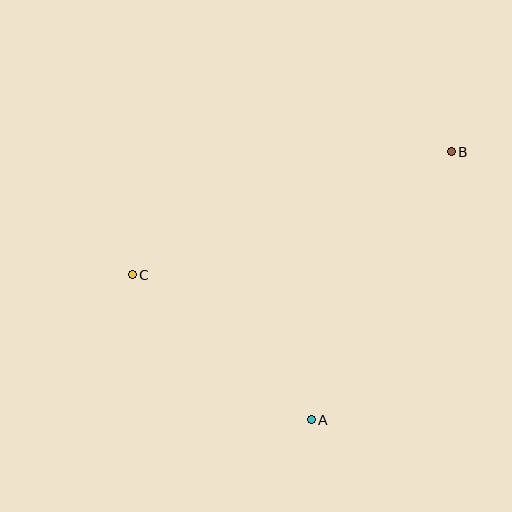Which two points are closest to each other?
Points A and C are closest to each other.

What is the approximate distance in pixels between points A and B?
The distance between A and B is approximately 303 pixels.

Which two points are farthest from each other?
Points B and C are farthest from each other.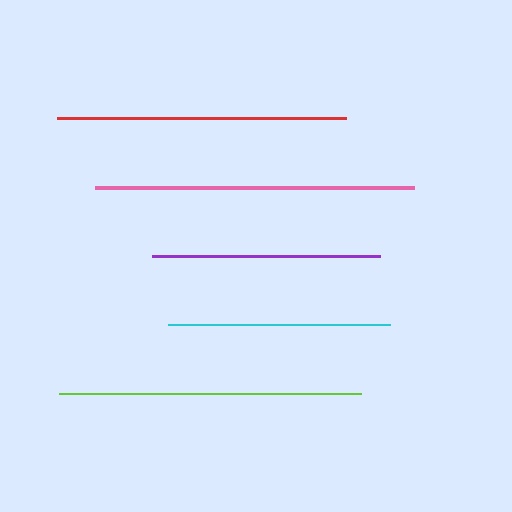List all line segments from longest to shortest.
From longest to shortest: pink, lime, red, purple, cyan.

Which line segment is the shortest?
The cyan line is the shortest at approximately 221 pixels.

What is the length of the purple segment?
The purple segment is approximately 228 pixels long.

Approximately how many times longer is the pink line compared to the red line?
The pink line is approximately 1.1 times the length of the red line.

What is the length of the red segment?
The red segment is approximately 290 pixels long.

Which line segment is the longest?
The pink line is the longest at approximately 319 pixels.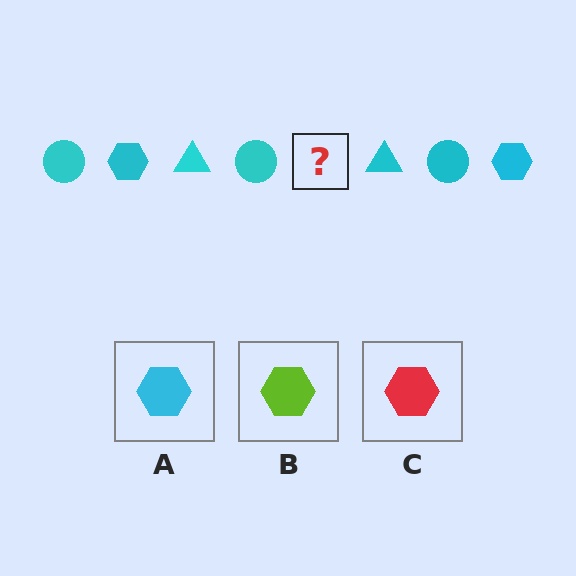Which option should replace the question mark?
Option A.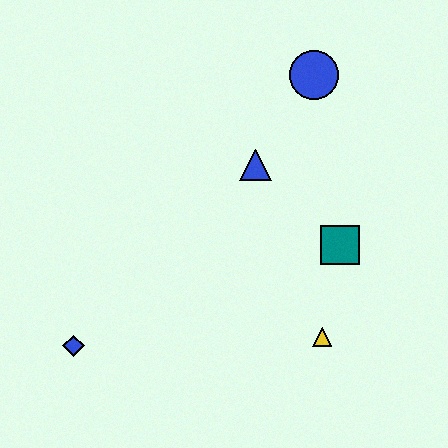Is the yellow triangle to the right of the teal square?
No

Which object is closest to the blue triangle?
The blue circle is closest to the blue triangle.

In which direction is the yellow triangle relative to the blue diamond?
The yellow triangle is to the right of the blue diamond.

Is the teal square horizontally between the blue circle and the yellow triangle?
No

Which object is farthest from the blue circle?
The blue diamond is farthest from the blue circle.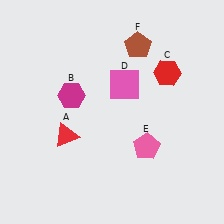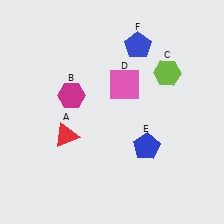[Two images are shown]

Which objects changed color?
C changed from red to lime. E changed from pink to blue. F changed from brown to blue.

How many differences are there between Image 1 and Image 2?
There are 3 differences between the two images.